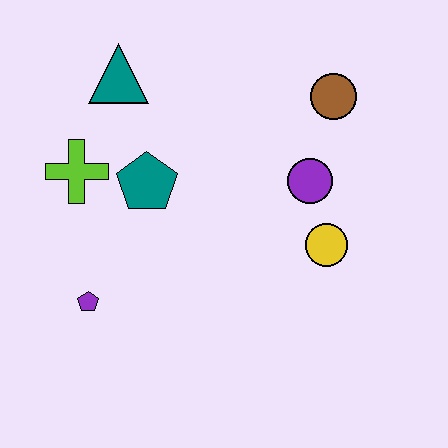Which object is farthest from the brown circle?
The purple pentagon is farthest from the brown circle.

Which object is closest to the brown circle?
The purple circle is closest to the brown circle.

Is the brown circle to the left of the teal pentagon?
No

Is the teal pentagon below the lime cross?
Yes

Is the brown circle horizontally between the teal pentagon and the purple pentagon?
No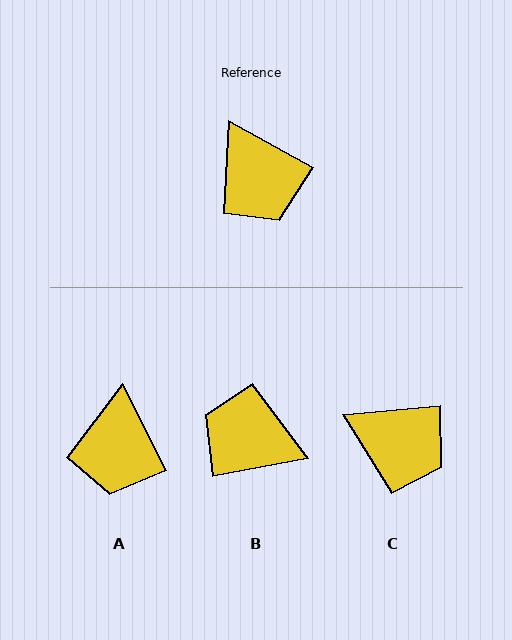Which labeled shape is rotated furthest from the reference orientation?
B, about 140 degrees away.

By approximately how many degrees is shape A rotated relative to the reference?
Approximately 34 degrees clockwise.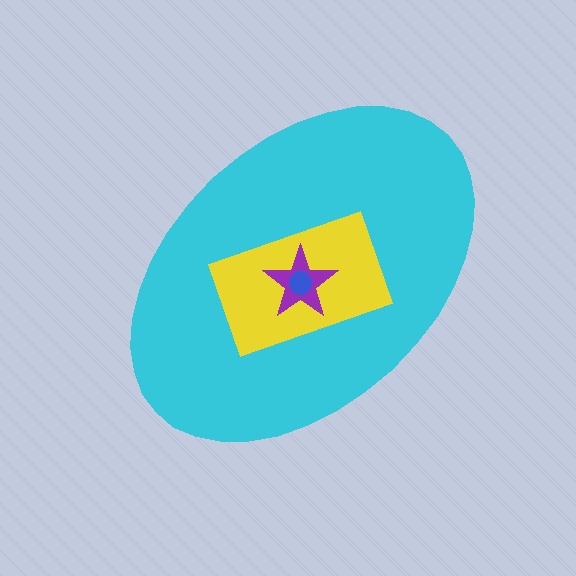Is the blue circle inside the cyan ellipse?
Yes.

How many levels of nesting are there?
4.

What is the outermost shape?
The cyan ellipse.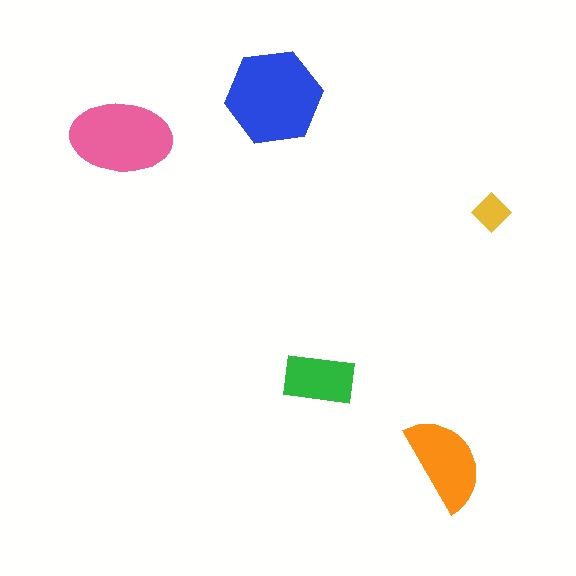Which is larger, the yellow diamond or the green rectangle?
The green rectangle.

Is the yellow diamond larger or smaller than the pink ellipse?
Smaller.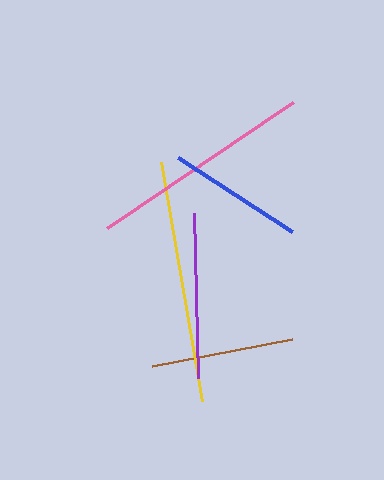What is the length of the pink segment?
The pink segment is approximately 225 pixels long.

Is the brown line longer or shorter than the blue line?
The brown line is longer than the blue line.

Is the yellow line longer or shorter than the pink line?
The yellow line is longer than the pink line.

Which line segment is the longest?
The yellow line is the longest at approximately 243 pixels.